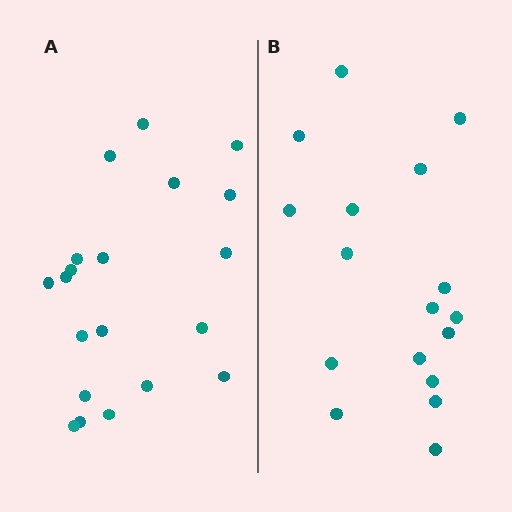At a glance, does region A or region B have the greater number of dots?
Region A (the left region) has more dots.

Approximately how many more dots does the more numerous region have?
Region A has just a few more — roughly 2 or 3 more dots than region B.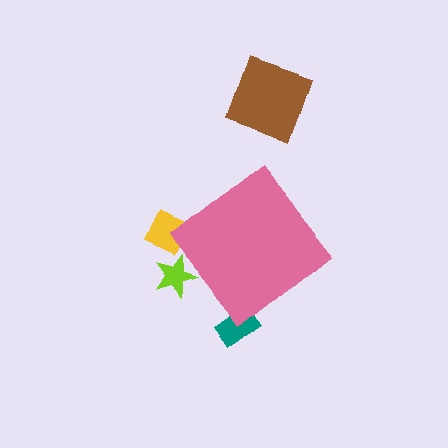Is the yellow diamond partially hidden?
Yes, the yellow diamond is partially hidden behind the pink diamond.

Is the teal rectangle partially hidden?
Yes, the teal rectangle is partially hidden behind the pink diamond.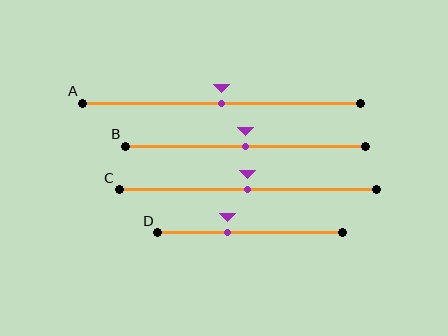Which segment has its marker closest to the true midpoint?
Segment A has its marker closest to the true midpoint.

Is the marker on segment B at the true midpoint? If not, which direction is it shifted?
Yes, the marker on segment B is at the true midpoint.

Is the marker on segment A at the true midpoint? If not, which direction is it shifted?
Yes, the marker on segment A is at the true midpoint.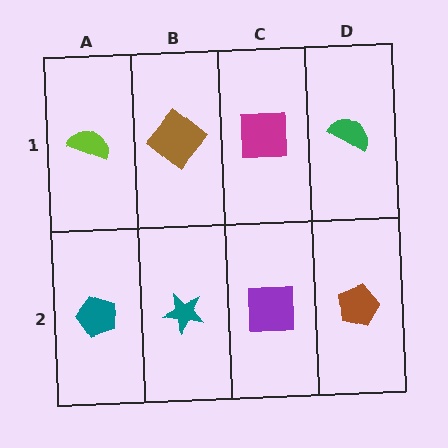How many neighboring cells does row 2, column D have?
2.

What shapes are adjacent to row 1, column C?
A purple square (row 2, column C), a brown diamond (row 1, column B), a green semicircle (row 1, column D).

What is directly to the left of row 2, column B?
A teal pentagon.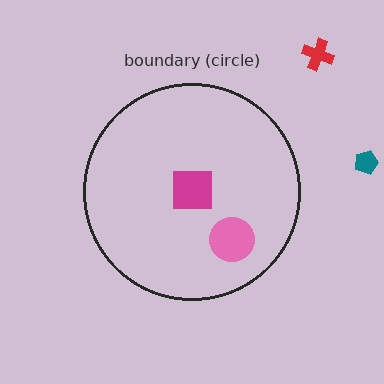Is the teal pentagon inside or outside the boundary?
Outside.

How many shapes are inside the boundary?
2 inside, 2 outside.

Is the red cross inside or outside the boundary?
Outside.